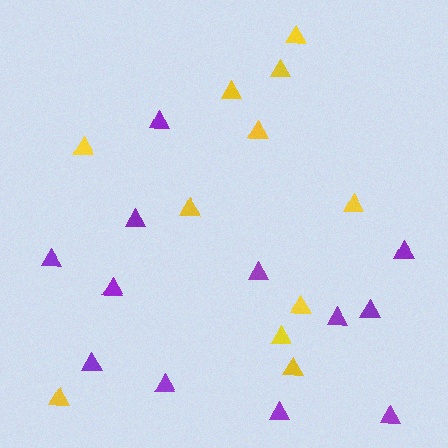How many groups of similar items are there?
There are 2 groups: one group of purple triangles (12) and one group of yellow triangles (11).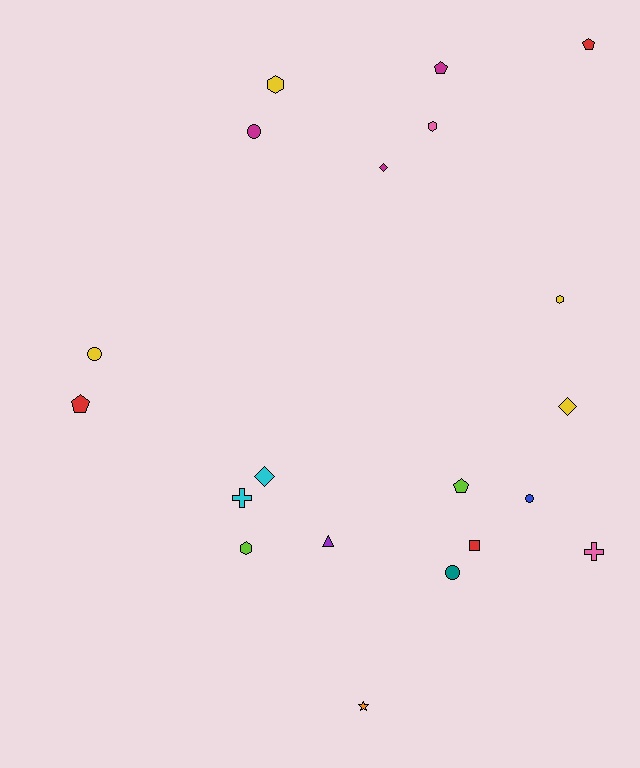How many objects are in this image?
There are 20 objects.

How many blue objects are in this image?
There is 1 blue object.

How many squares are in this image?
There is 1 square.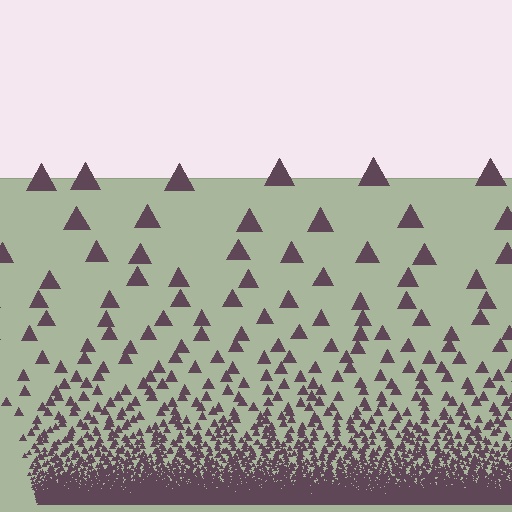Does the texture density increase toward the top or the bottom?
Density increases toward the bottom.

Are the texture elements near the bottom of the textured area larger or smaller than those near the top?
Smaller. The gradient is inverted — elements near the bottom are smaller and denser.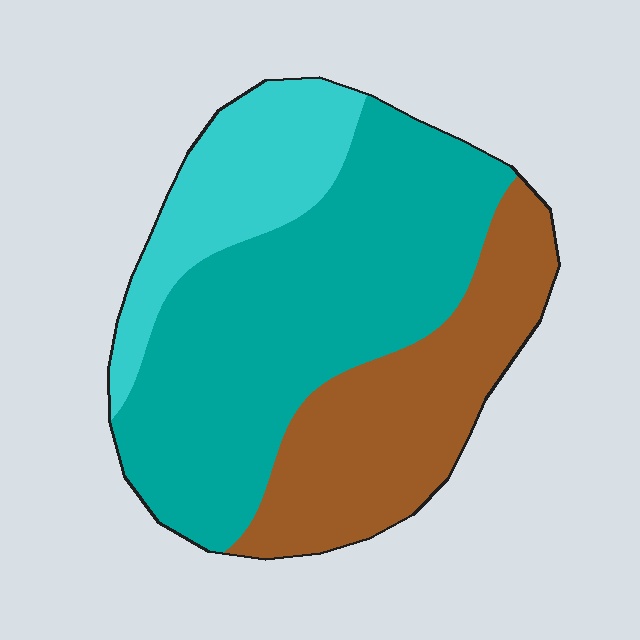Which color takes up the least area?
Cyan, at roughly 20%.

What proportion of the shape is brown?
Brown covers roughly 30% of the shape.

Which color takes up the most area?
Teal, at roughly 50%.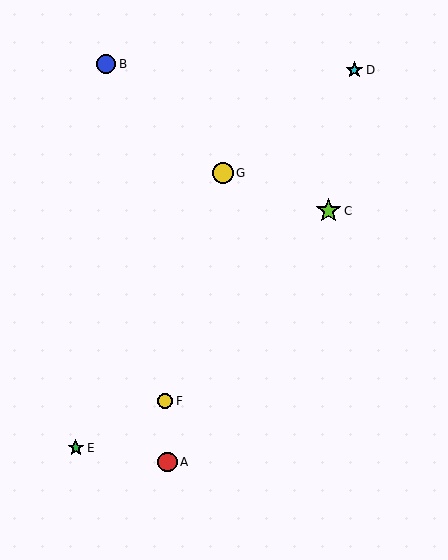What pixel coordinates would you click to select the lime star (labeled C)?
Click at (329, 211) to select the lime star C.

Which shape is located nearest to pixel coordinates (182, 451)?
The red circle (labeled A) at (167, 462) is nearest to that location.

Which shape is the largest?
The lime star (labeled C) is the largest.